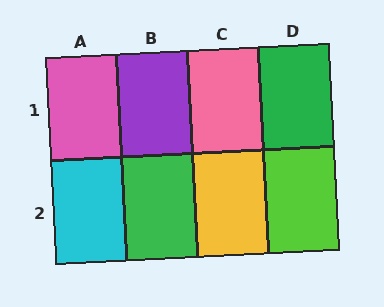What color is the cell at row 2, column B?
Green.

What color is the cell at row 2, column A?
Cyan.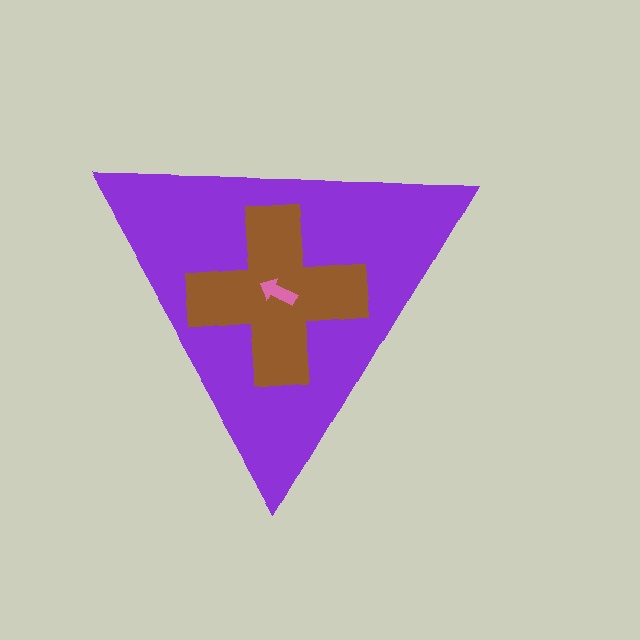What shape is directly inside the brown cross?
The pink arrow.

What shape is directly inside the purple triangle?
The brown cross.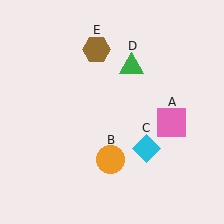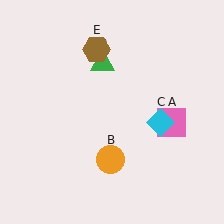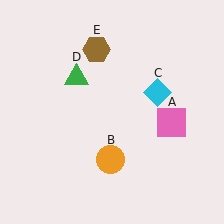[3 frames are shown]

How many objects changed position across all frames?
2 objects changed position: cyan diamond (object C), green triangle (object D).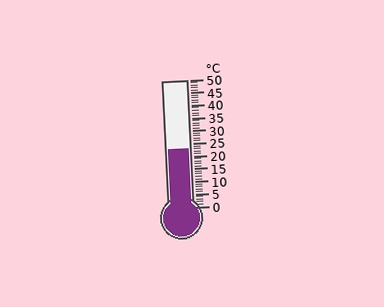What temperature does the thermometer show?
The thermometer shows approximately 23°C.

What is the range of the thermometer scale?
The thermometer scale ranges from 0°C to 50°C.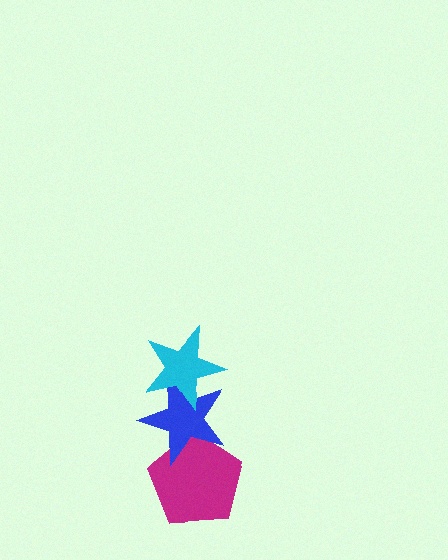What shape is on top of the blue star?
The cyan star is on top of the blue star.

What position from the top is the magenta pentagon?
The magenta pentagon is 3rd from the top.